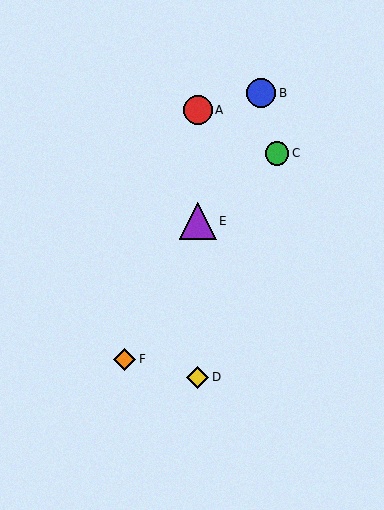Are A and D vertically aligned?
Yes, both are at x≈198.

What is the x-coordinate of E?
Object E is at x≈198.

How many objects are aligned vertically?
3 objects (A, D, E) are aligned vertically.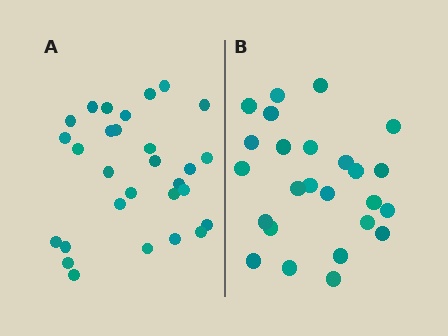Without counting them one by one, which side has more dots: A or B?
Region A (the left region) has more dots.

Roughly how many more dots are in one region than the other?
Region A has about 4 more dots than region B.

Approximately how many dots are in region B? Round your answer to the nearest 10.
About 20 dots. (The exact count is 25, which rounds to 20.)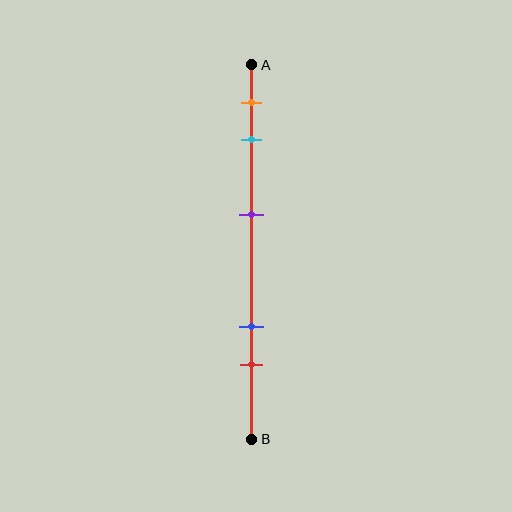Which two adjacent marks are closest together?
The orange and cyan marks are the closest adjacent pair.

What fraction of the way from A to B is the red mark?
The red mark is approximately 80% (0.8) of the way from A to B.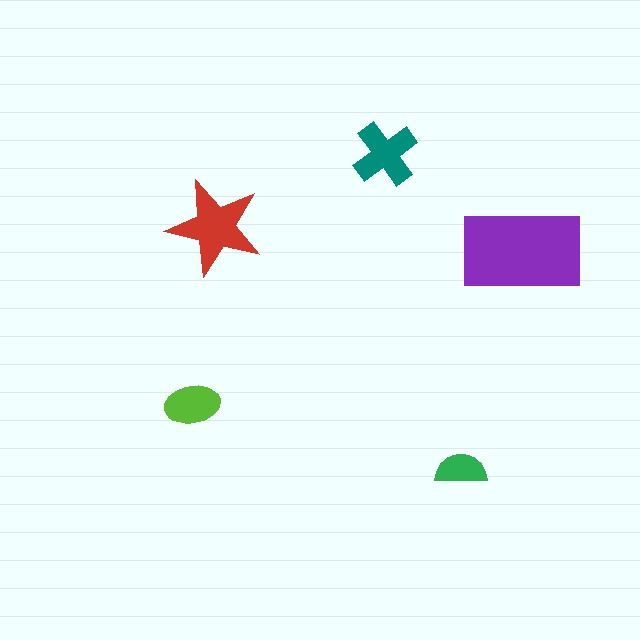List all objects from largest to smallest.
The purple rectangle, the red star, the teal cross, the lime ellipse, the green semicircle.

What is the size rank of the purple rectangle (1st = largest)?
1st.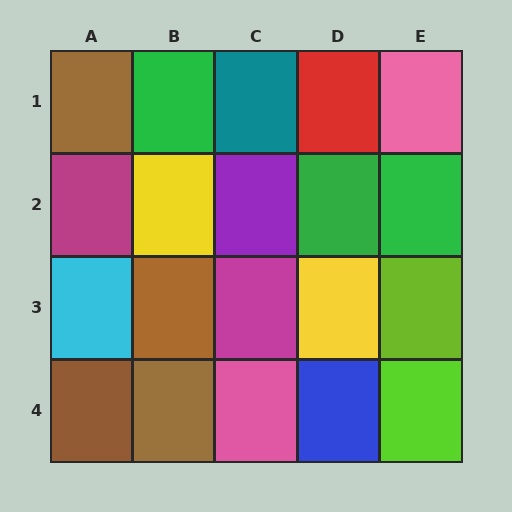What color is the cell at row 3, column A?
Cyan.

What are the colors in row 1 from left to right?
Brown, green, teal, red, pink.